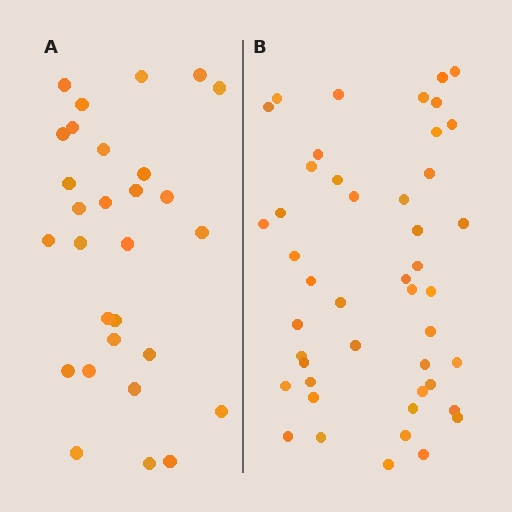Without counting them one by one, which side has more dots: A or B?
Region B (the right region) has more dots.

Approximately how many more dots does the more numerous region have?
Region B has approximately 15 more dots than region A.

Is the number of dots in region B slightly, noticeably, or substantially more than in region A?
Region B has substantially more. The ratio is roughly 1.6 to 1.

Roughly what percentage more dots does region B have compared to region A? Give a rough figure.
About 60% more.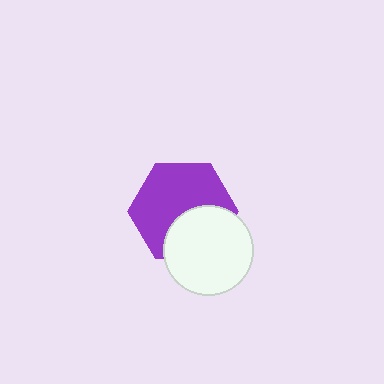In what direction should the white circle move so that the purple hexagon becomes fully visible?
The white circle should move down. That is the shortest direction to clear the overlap and leave the purple hexagon fully visible.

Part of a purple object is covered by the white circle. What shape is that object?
It is a hexagon.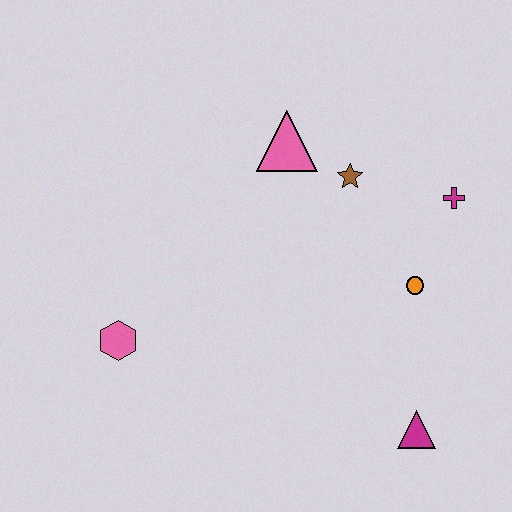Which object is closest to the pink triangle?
The brown star is closest to the pink triangle.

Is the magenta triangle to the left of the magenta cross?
Yes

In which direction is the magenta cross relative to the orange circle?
The magenta cross is above the orange circle.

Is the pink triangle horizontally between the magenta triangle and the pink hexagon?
Yes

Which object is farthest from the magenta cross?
The pink hexagon is farthest from the magenta cross.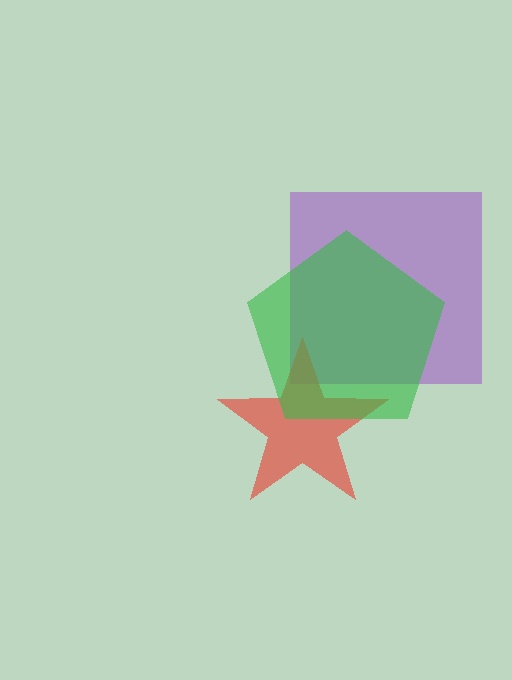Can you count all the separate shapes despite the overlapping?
Yes, there are 3 separate shapes.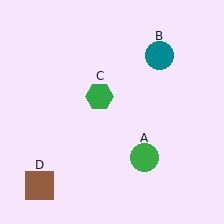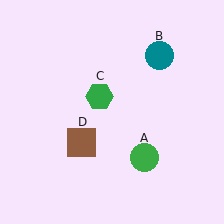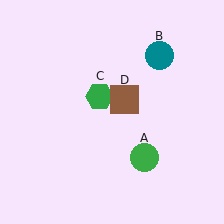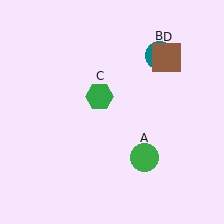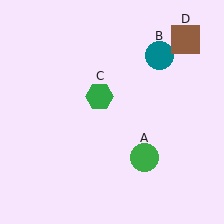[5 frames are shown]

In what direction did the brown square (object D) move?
The brown square (object D) moved up and to the right.